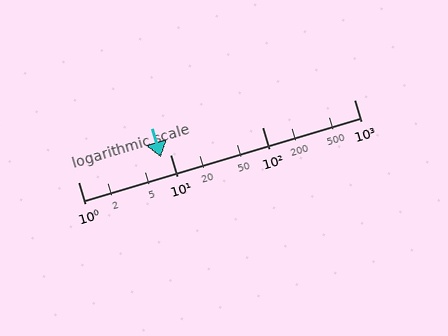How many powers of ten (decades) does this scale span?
The scale spans 3 decades, from 1 to 1000.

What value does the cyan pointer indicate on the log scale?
The pointer indicates approximately 8.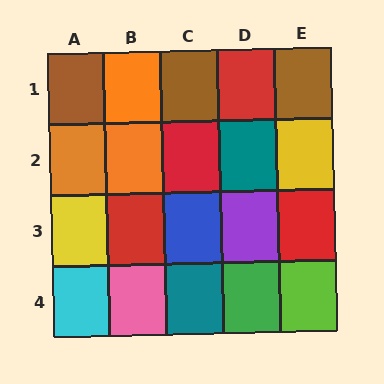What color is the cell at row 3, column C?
Blue.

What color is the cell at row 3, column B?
Red.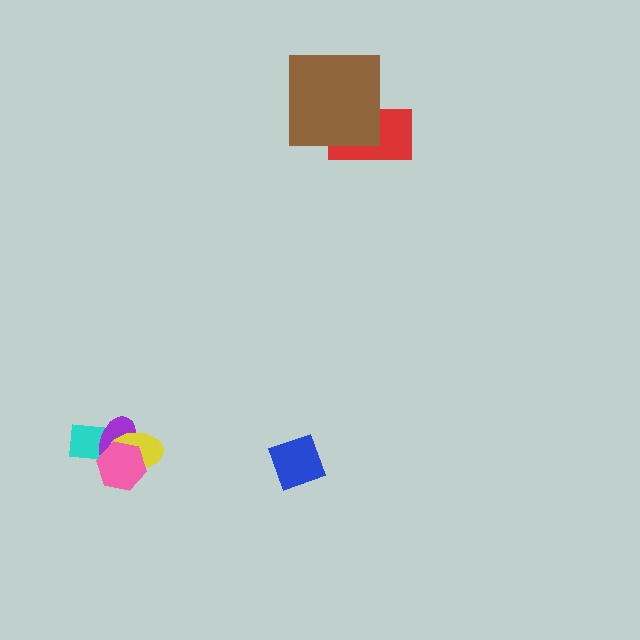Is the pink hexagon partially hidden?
No, no other shape covers it.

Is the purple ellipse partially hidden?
Yes, it is partially covered by another shape.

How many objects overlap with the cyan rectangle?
3 objects overlap with the cyan rectangle.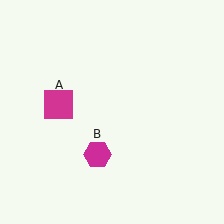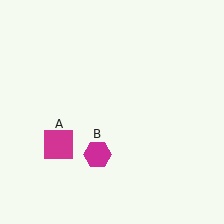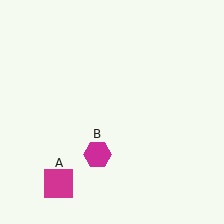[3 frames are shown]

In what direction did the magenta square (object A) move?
The magenta square (object A) moved down.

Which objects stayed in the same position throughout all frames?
Magenta hexagon (object B) remained stationary.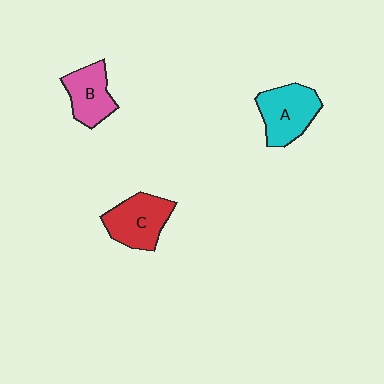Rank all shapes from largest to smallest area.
From largest to smallest: A (cyan), C (red), B (pink).